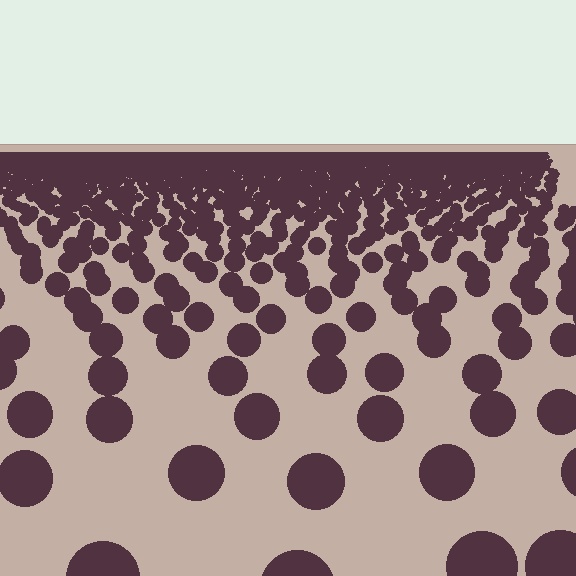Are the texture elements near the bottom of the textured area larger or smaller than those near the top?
Larger. Near the bottom, elements are closer to the viewer and appear at a bigger on-screen size.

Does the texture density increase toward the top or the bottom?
Density increases toward the top.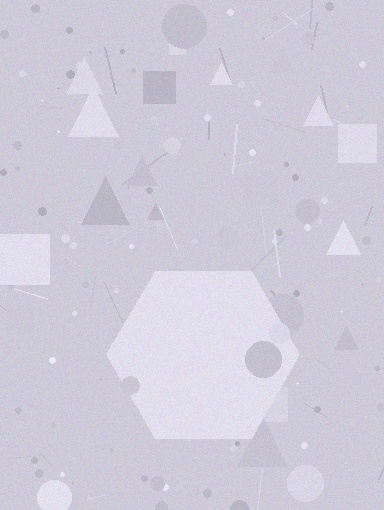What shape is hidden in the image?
A hexagon is hidden in the image.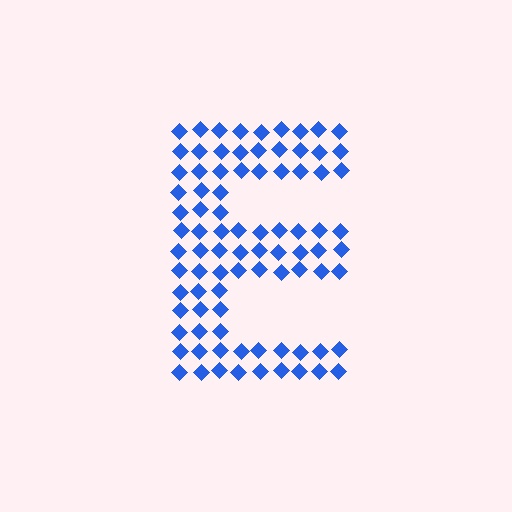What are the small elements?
The small elements are diamonds.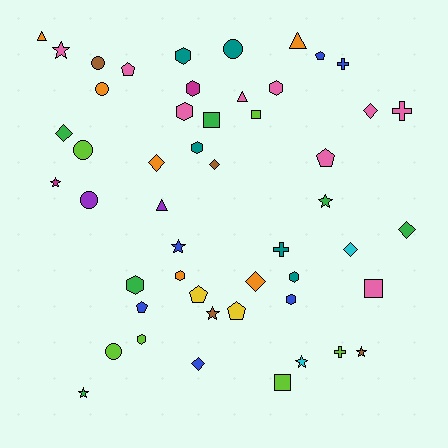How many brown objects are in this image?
There are 4 brown objects.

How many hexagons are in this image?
There are 10 hexagons.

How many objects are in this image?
There are 50 objects.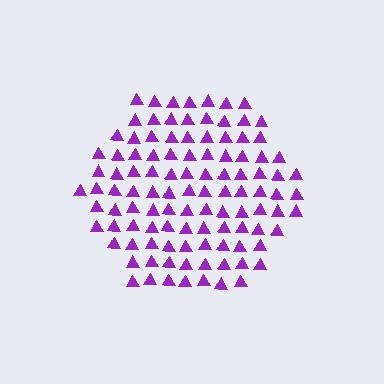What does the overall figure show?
The overall figure shows a hexagon.